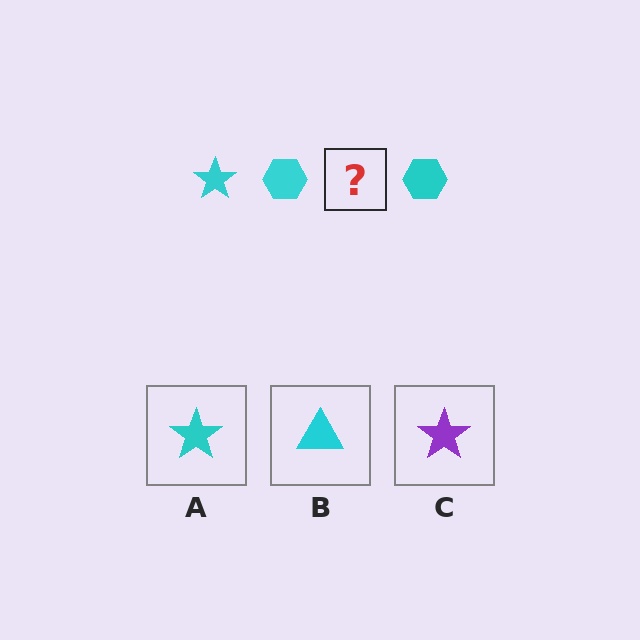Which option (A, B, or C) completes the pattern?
A.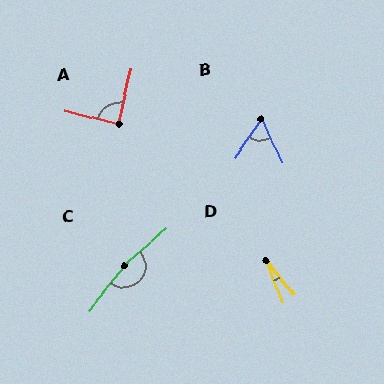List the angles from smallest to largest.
D (18°), B (58°), A (88°), C (169°).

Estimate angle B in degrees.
Approximately 58 degrees.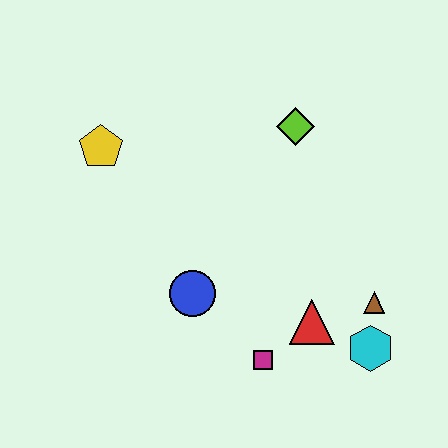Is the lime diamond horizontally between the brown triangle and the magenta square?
Yes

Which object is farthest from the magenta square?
The yellow pentagon is farthest from the magenta square.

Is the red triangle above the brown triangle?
No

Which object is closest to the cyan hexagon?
The brown triangle is closest to the cyan hexagon.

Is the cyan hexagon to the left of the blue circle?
No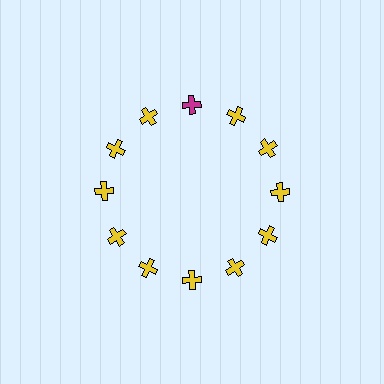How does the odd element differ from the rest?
It has a different color: magenta instead of yellow.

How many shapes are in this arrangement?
There are 12 shapes arranged in a ring pattern.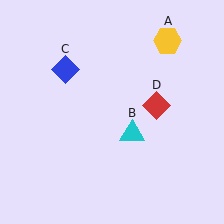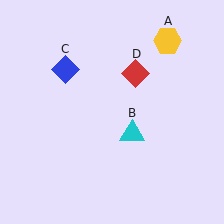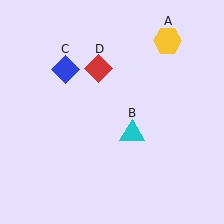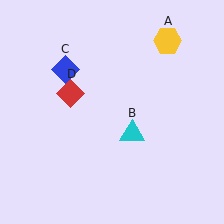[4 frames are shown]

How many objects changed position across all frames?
1 object changed position: red diamond (object D).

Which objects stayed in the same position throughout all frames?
Yellow hexagon (object A) and cyan triangle (object B) and blue diamond (object C) remained stationary.